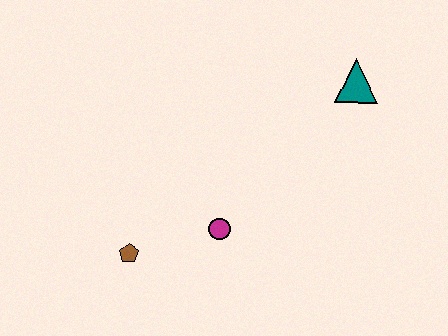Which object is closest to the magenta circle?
The brown pentagon is closest to the magenta circle.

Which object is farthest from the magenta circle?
The teal triangle is farthest from the magenta circle.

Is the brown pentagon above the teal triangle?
No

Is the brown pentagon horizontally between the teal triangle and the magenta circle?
No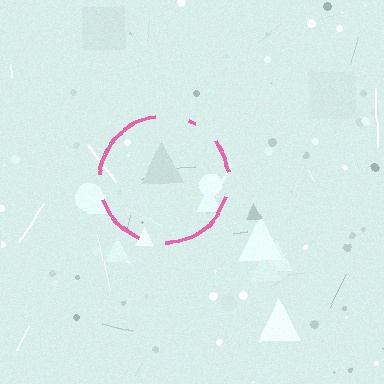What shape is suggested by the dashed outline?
The dashed outline suggests a circle.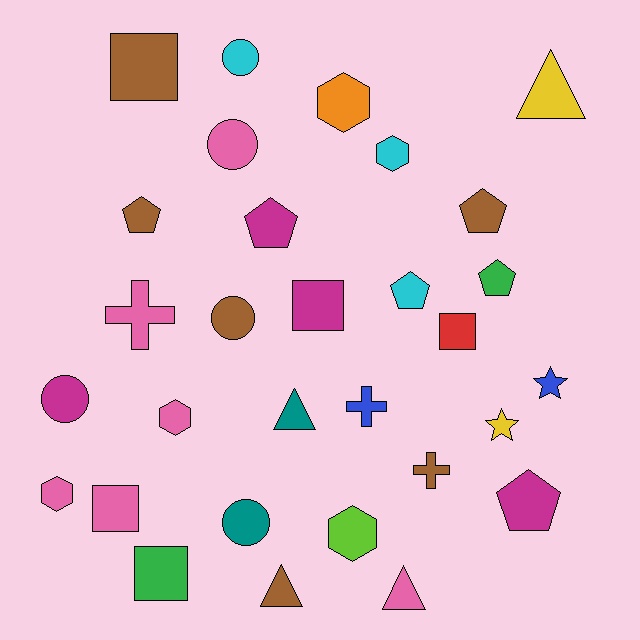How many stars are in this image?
There are 2 stars.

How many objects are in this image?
There are 30 objects.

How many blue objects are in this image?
There are 2 blue objects.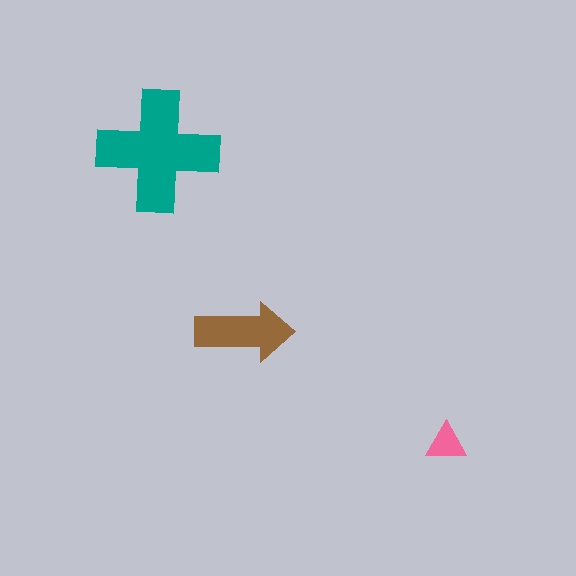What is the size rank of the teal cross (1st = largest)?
1st.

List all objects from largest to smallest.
The teal cross, the brown arrow, the pink triangle.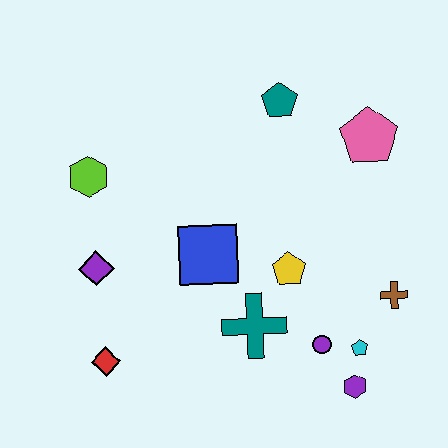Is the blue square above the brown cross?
Yes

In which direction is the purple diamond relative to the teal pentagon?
The purple diamond is to the left of the teal pentagon.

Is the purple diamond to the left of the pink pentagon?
Yes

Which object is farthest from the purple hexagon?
The lime hexagon is farthest from the purple hexagon.